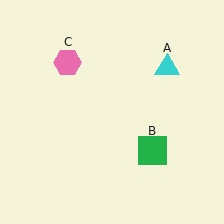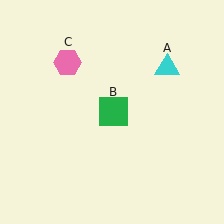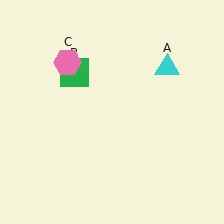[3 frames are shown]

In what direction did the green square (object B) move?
The green square (object B) moved up and to the left.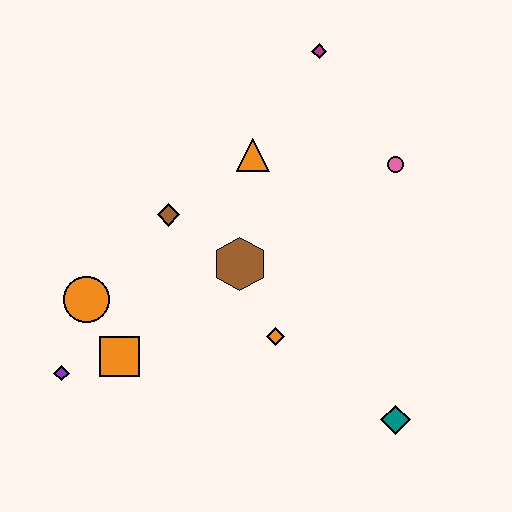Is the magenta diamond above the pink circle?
Yes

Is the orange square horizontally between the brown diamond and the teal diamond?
No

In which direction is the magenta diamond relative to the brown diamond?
The magenta diamond is above the brown diamond.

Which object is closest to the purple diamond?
The orange square is closest to the purple diamond.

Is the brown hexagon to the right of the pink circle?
No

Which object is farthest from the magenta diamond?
The purple diamond is farthest from the magenta diamond.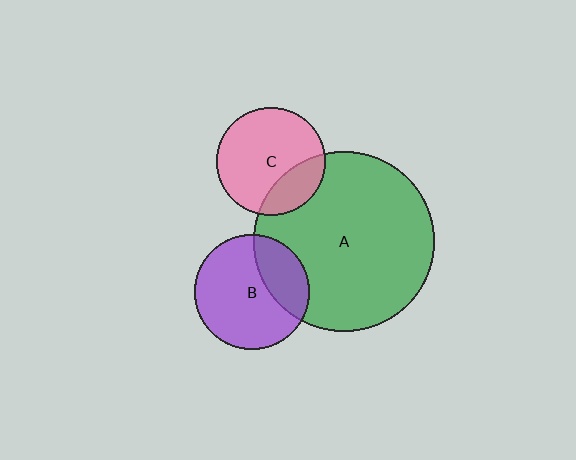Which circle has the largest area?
Circle A (green).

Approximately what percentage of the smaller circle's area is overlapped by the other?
Approximately 25%.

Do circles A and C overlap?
Yes.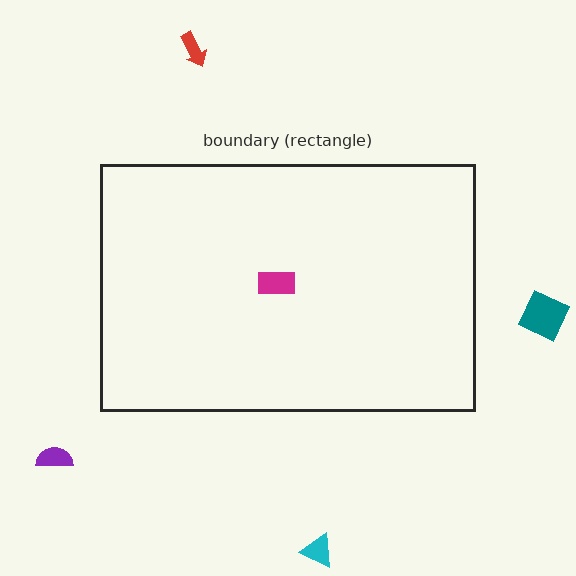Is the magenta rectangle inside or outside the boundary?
Inside.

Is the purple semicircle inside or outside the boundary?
Outside.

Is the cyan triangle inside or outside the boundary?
Outside.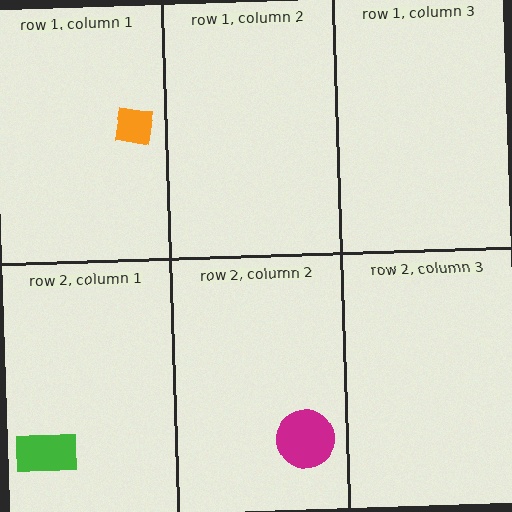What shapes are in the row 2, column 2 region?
The magenta circle.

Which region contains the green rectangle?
The row 2, column 1 region.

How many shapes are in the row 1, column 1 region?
1.